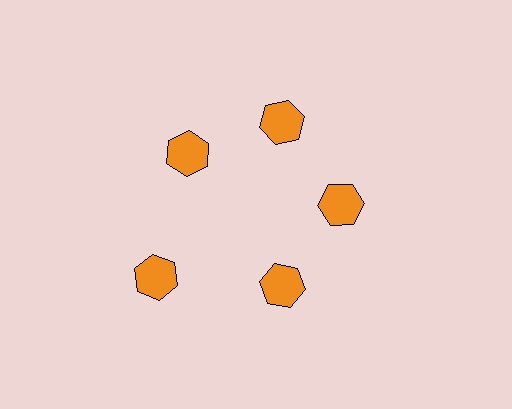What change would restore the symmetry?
The symmetry would be restored by moving it inward, back onto the ring so that all 5 hexagons sit at equal angles and equal distance from the center.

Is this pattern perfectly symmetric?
No. The 5 orange hexagons are arranged in a ring, but one element near the 8 o'clock position is pushed outward from the center, breaking the 5-fold rotational symmetry.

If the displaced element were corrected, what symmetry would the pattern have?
It would have 5-fold rotational symmetry — the pattern would map onto itself every 72 degrees.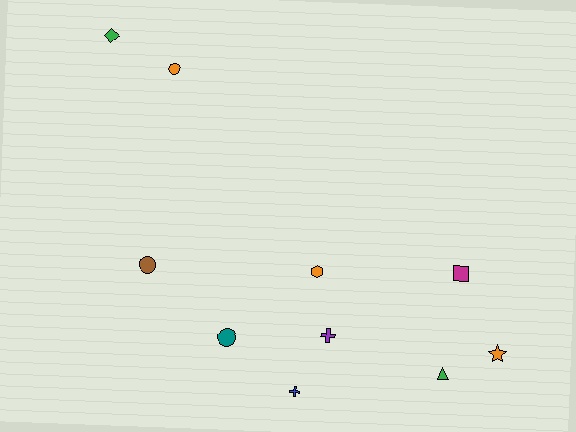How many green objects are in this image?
There are 2 green objects.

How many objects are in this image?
There are 10 objects.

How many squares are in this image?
There is 1 square.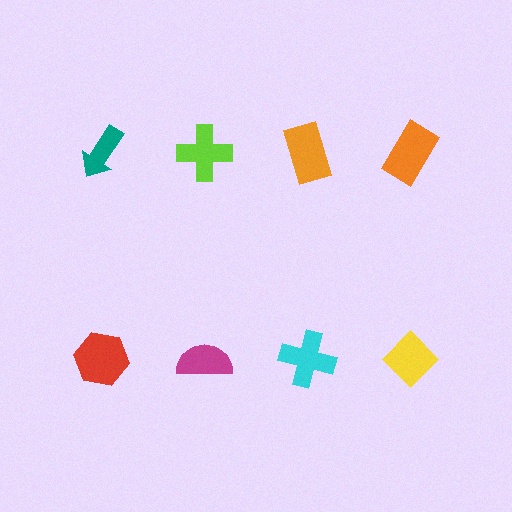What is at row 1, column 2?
A lime cross.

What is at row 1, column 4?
An orange rectangle.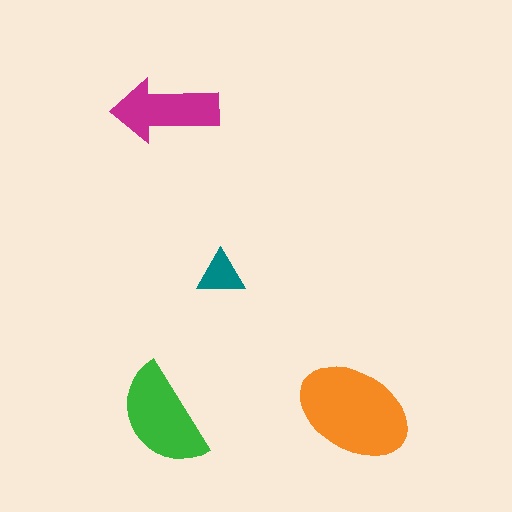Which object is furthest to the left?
The green semicircle is leftmost.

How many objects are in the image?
There are 4 objects in the image.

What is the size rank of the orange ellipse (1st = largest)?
1st.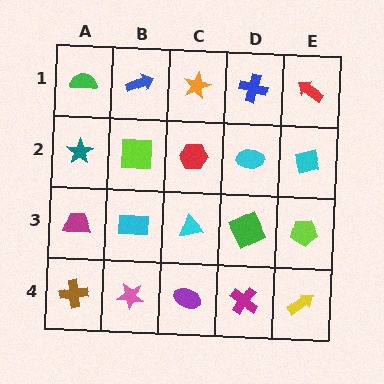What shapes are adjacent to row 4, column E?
A lime pentagon (row 3, column E), a magenta cross (row 4, column D).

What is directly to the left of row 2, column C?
A lime square.